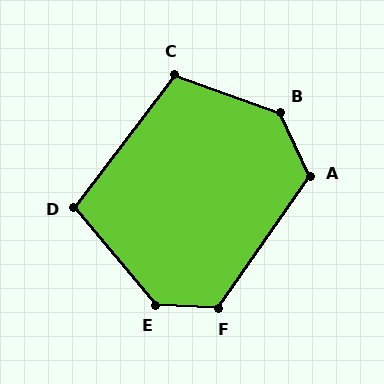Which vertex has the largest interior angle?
B, at approximately 134 degrees.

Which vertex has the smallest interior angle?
D, at approximately 103 degrees.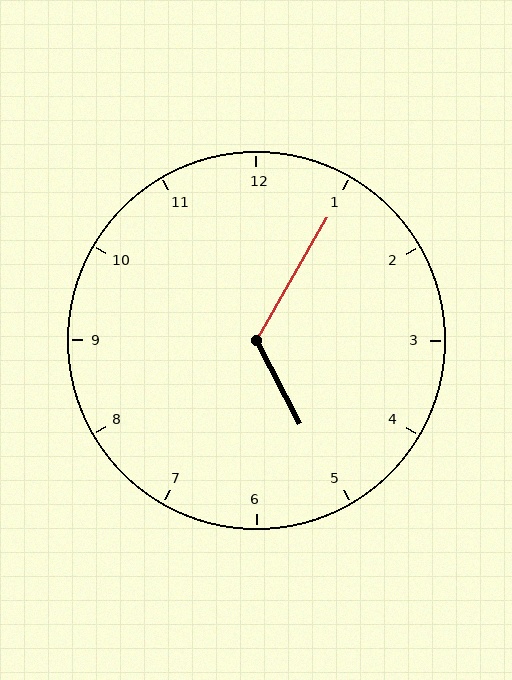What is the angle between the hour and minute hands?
Approximately 122 degrees.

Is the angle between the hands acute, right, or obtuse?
It is obtuse.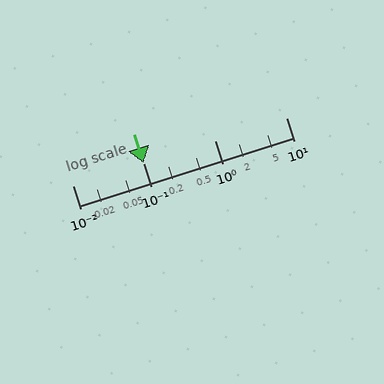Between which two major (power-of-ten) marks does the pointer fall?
The pointer is between 0.01 and 0.1.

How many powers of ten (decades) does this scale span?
The scale spans 3 decades, from 0.01 to 10.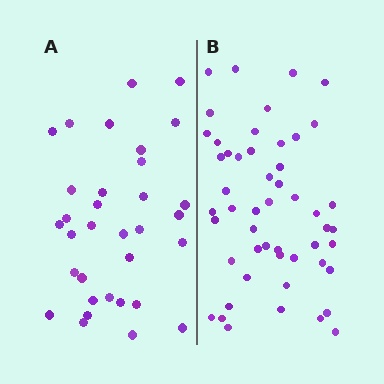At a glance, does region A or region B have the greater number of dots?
Region B (the right region) has more dots.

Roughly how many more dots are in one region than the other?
Region B has approximately 20 more dots than region A.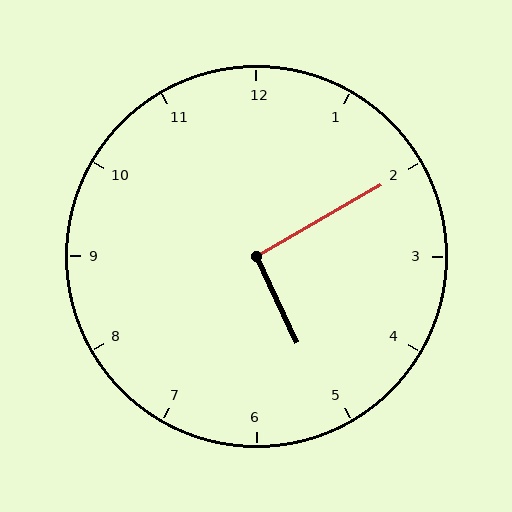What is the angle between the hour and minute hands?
Approximately 95 degrees.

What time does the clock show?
5:10.